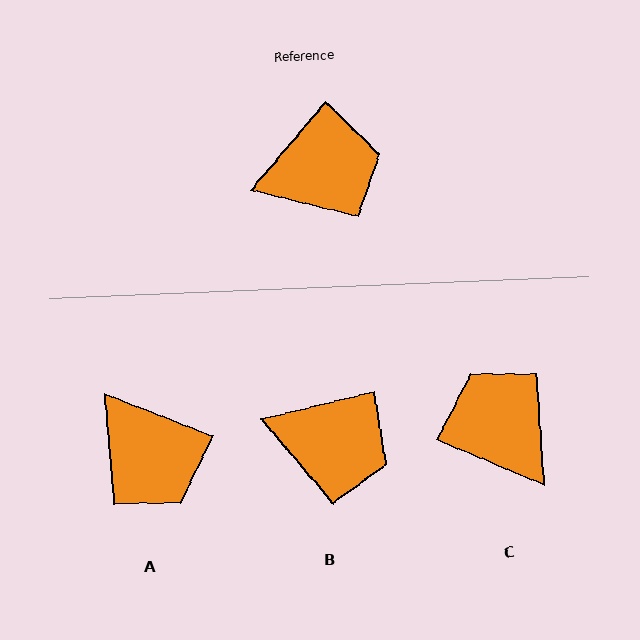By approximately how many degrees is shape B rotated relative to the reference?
Approximately 36 degrees clockwise.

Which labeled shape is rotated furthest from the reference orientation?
C, about 107 degrees away.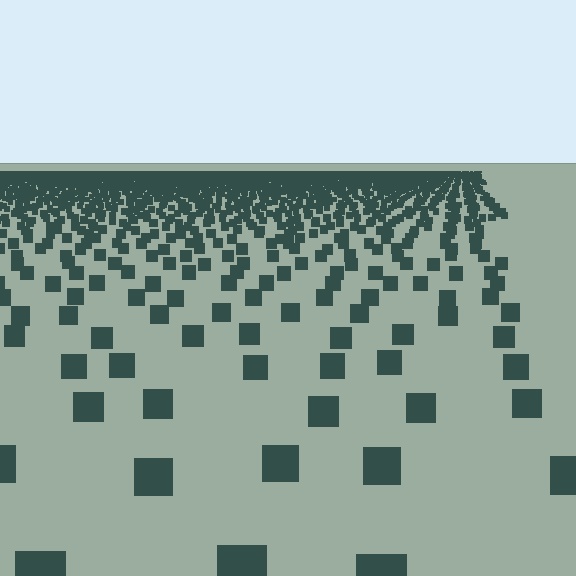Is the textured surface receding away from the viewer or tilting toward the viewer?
The surface is receding away from the viewer. Texture elements get smaller and denser toward the top.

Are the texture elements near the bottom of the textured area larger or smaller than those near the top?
Larger. Near the bottom, elements are closer to the viewer and appear at a bigger on-screen size.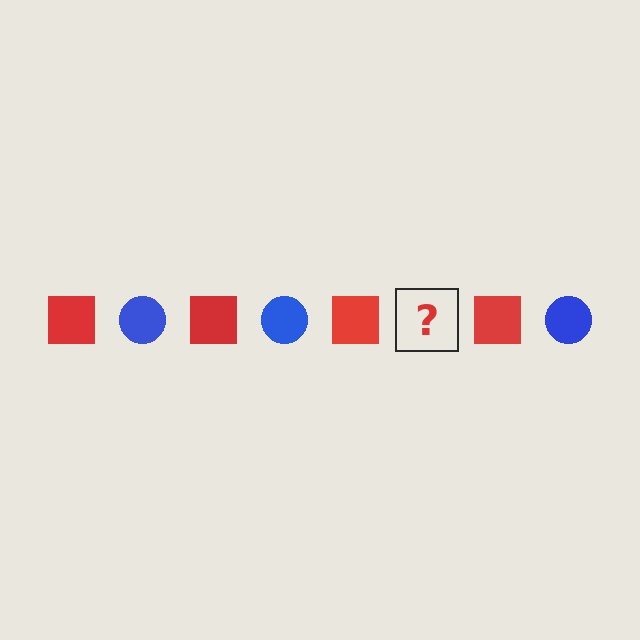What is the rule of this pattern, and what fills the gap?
The rule is that the pattern alternates between red square and blue circle. The gap should be filled with a blue circle.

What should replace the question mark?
The question mark should be replaced with a blue circle.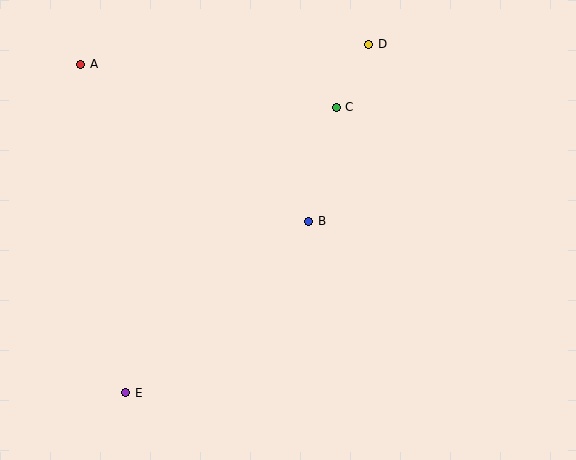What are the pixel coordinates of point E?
Point E is at (126, 393).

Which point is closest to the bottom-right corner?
Point B is closest to the bottom-right corner.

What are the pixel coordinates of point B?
Point B is at (309, 221).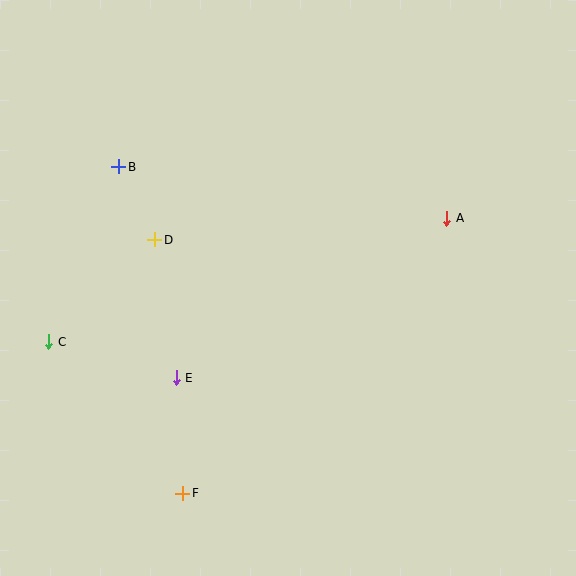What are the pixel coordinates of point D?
Point D is at (155, 240).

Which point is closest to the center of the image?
Point D at (155, 240) is closest to the center.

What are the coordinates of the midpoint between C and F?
The midpoint between C and F is at (116, 417).